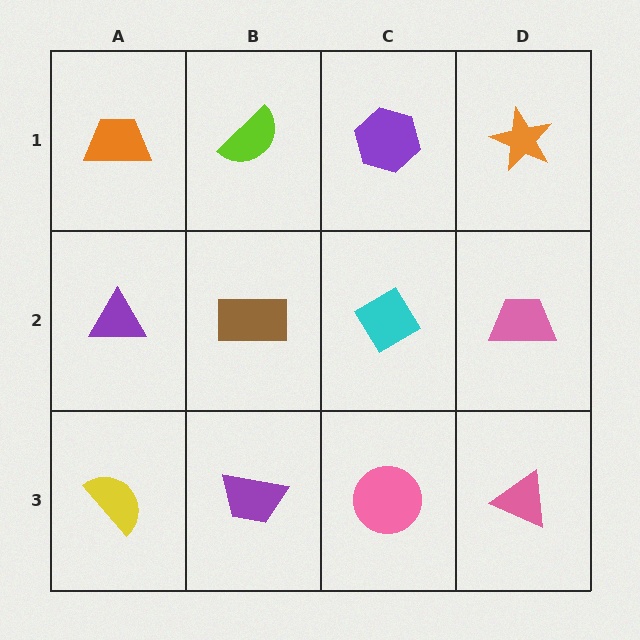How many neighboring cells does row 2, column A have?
3.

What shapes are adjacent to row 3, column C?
A cyan diamond (row 2, column C), a purple trapezoid (row 3, column B), a pink triangle (row 3, column D).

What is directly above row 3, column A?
A purple triangle.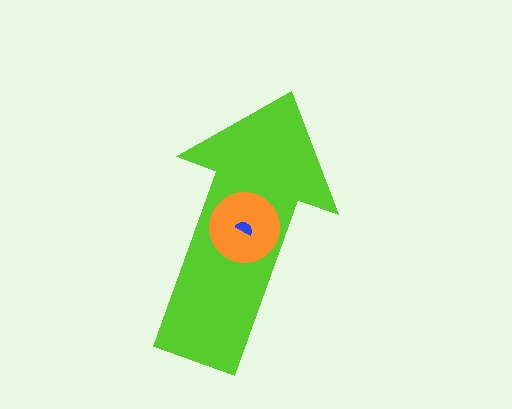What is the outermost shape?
The lime arrow.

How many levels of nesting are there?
3.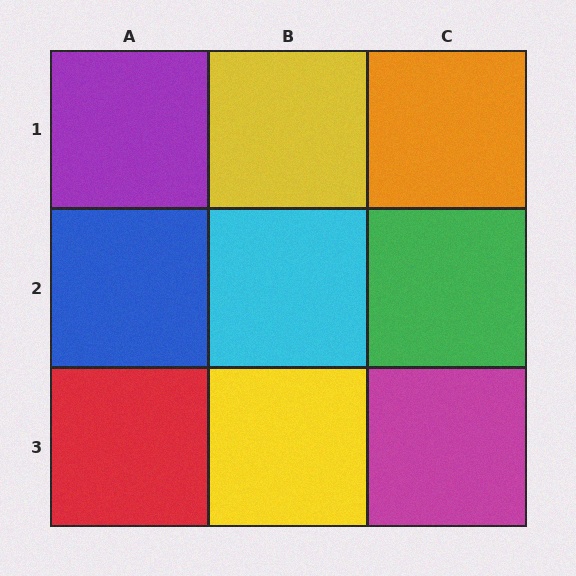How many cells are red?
1 cell is red.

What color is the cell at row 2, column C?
Green.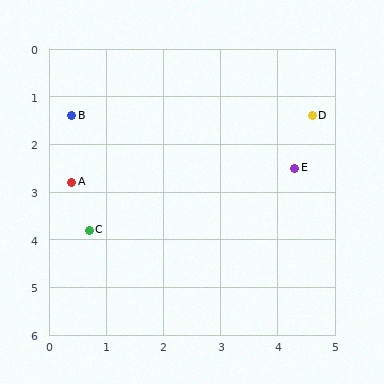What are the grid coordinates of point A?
Point A is at approximately (0.4, 2.8).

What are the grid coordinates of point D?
Point D is at approximately (4.6, 1.4).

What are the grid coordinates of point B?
Point B is at approximately (0.4, 1.4).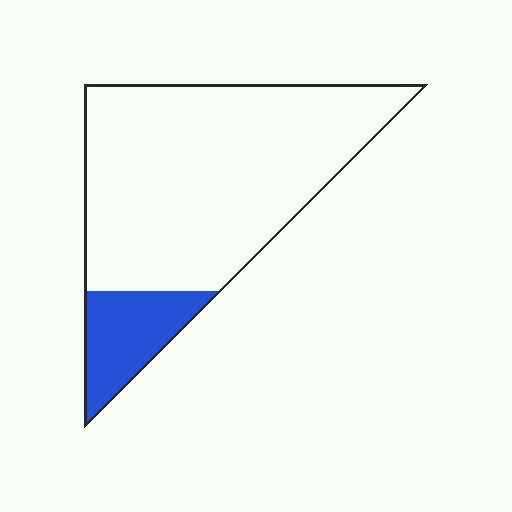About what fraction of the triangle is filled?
About one sixth (1/6).